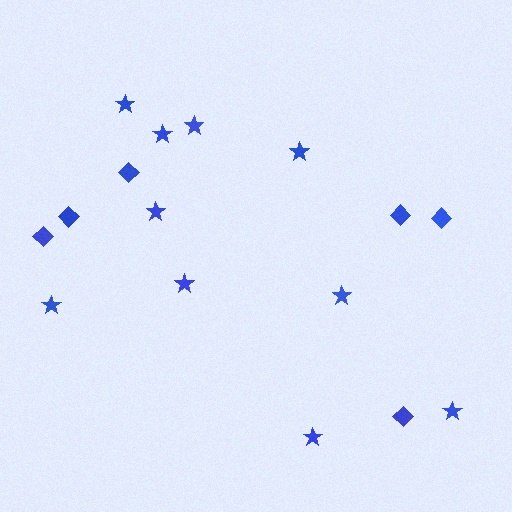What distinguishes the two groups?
There are 2 groups: one group of stars (10) and one group of diamonds (6).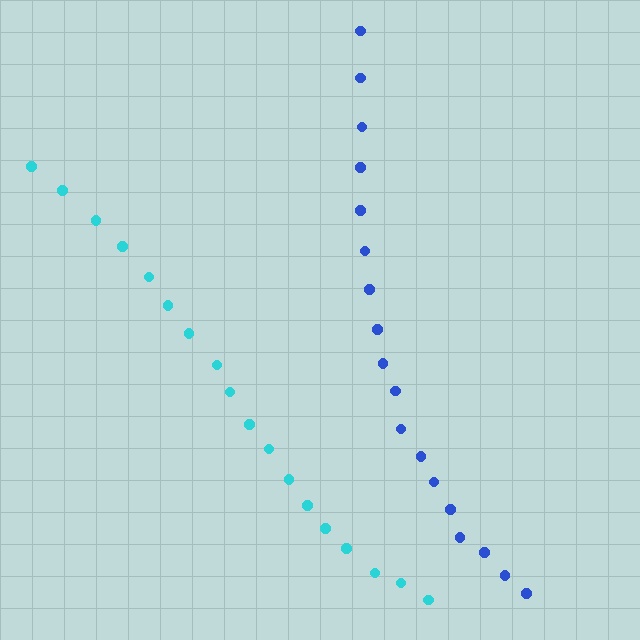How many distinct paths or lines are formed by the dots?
There are 2 distinct paths.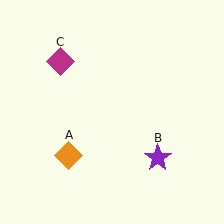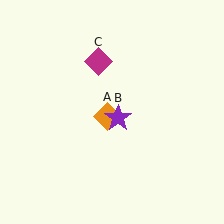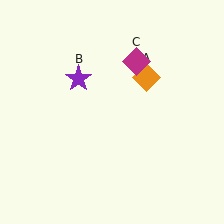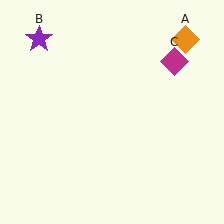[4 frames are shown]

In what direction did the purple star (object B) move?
The purple star (object B) moved up and to the left.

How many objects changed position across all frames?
3 objects changed position: orange diamond (object A), purple star (object B), magenta diamond (object C).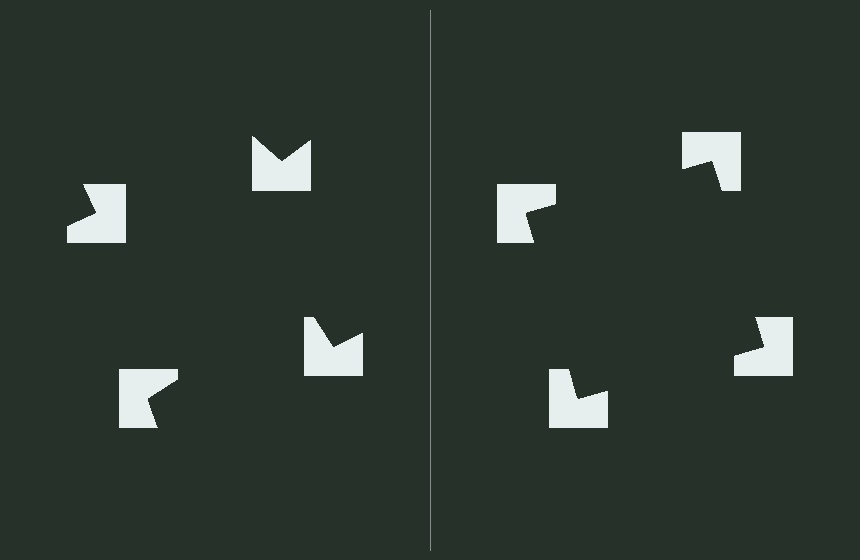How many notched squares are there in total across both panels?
8 — 4 on each side.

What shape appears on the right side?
An illusory square.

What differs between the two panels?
The notched squares are positioned identically on both sides; only the wedge orientations differ. On the right they align to a square; on the left they are misaligned.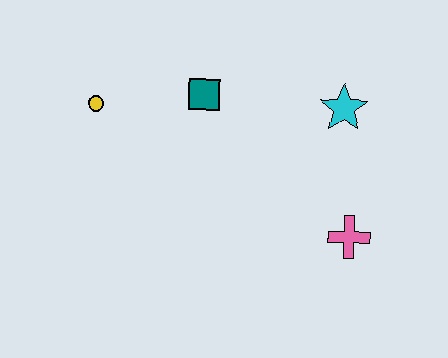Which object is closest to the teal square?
The yellow circle is closest to the teal square.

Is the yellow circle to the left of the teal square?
Yes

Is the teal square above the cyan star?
Yes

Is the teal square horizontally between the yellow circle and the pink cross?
Yes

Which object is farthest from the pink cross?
The yellow circle is farthest from the pink cross.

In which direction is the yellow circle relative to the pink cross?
The yellow circle is to the left of the pink cross.